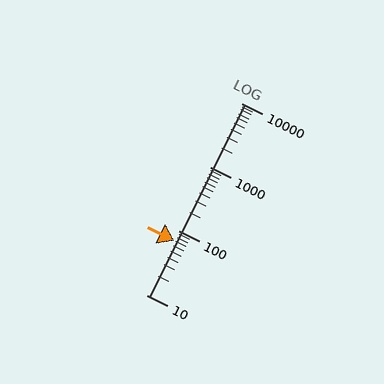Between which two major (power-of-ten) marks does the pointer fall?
The pointer is between 10 and 100.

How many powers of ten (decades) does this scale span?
The scale spans 3 decades, from 10 to 10000.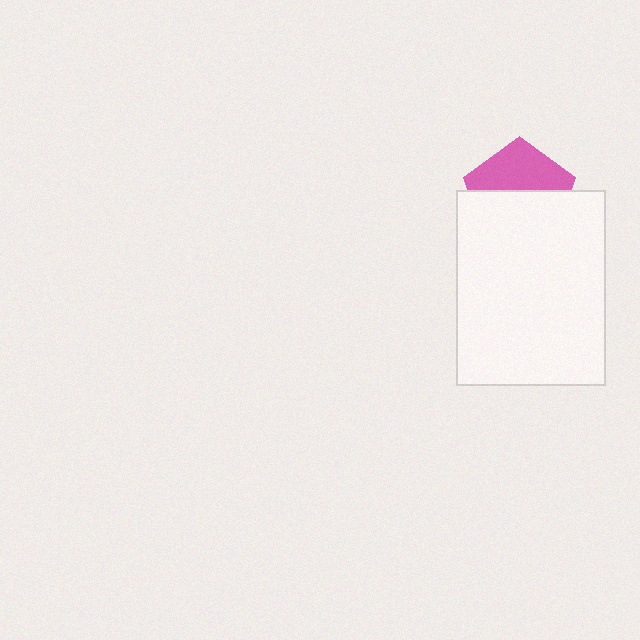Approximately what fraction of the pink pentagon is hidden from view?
Roughly 56% of the pink pentagon is hidden behind the white rectangle.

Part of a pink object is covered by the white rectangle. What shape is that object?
It is a pentagon.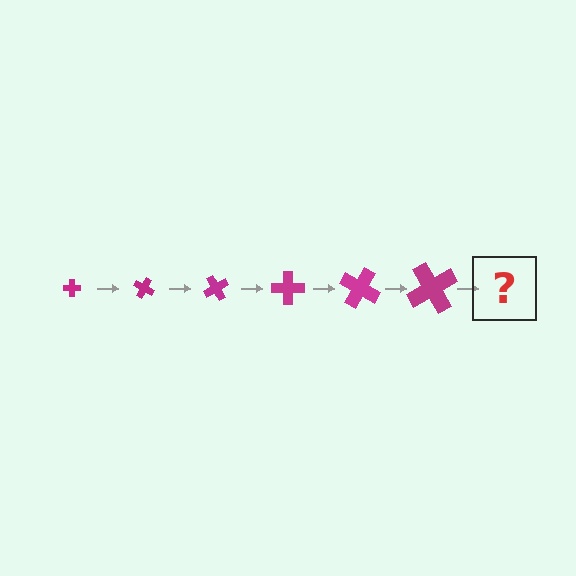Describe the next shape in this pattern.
It should be a cross, larger than the previous one and rotated 180 degrees from the start.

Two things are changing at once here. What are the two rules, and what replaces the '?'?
The two rules are that the cross grows larger each step and it rotates 30 degrees each step. The '?' should be a cross, larger than the previous one and rotated 180 degrees from the start.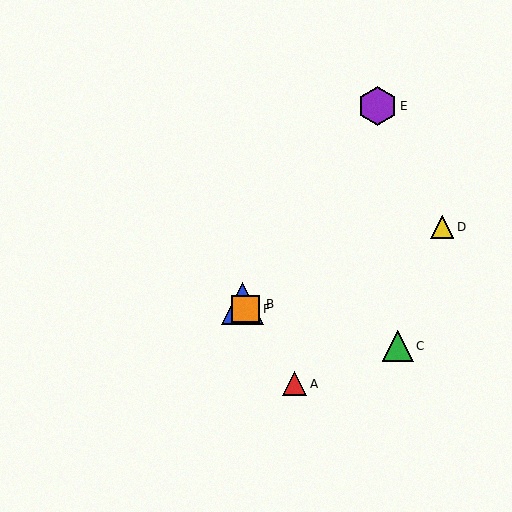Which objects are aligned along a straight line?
Objects A, B, F are aligned along a straight line.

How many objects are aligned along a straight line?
3 objects (A, B, F) are aligned along a straight line.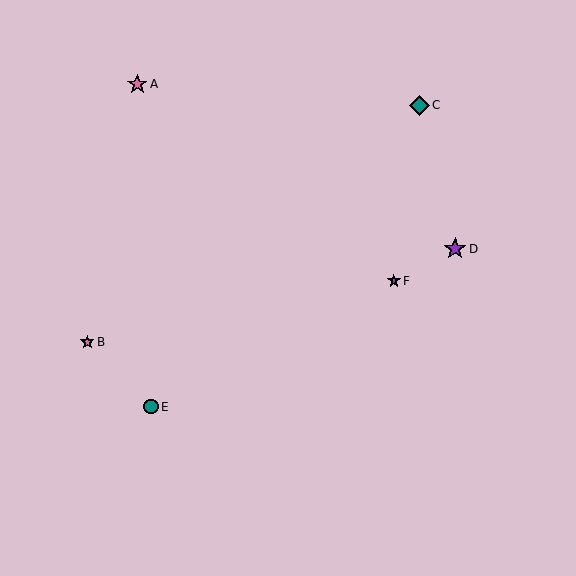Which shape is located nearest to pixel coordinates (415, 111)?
The teal diamond (labeled C) at (420, 105) is nearest to that location.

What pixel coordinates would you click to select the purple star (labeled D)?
Click at (455, 249) to select the purple star D.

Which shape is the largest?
The purple star (labeled D) is the largest.